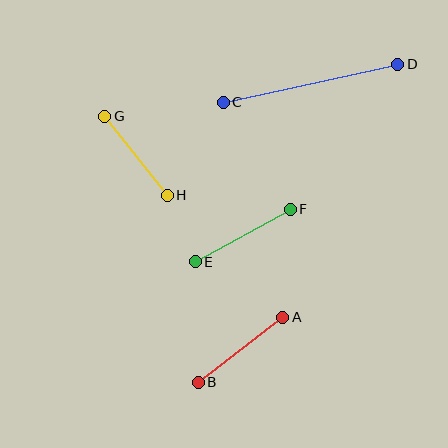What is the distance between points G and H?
The distance is approximately 101 pixels.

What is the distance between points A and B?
The distance is approximately 107 pixels.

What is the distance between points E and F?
The distance is approximately 108 pixels.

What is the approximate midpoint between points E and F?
The midpoint is at approximately (243, 236) pixels.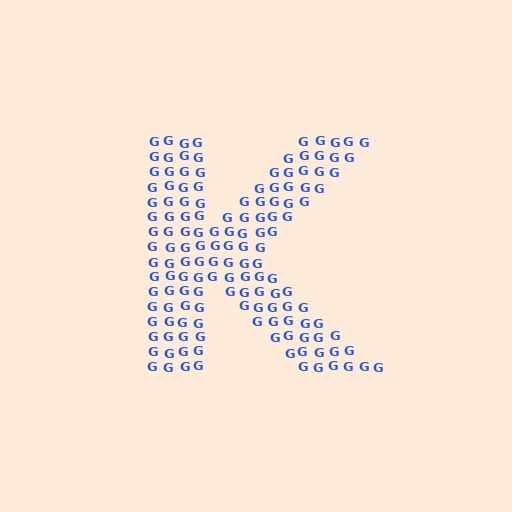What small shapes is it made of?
It is made of small letter G's.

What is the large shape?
The large shape is the letter K.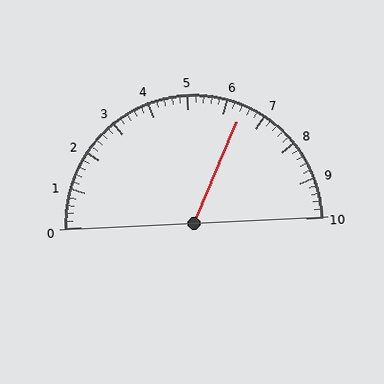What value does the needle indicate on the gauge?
The needle indicates approximately 6.4.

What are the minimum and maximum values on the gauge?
The gauge ranges from 0 to 10.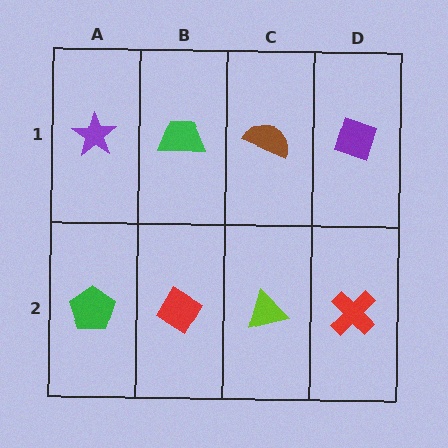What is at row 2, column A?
A green pentagon.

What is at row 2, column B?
A red diamond.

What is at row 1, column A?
A purple star.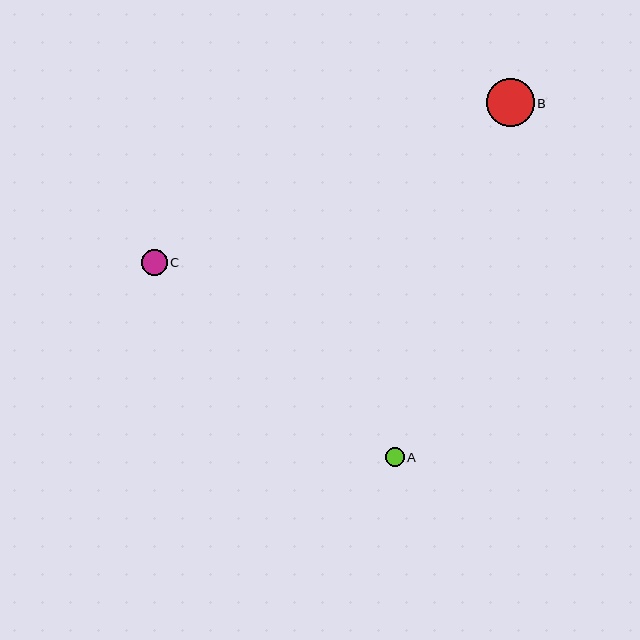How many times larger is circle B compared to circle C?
Circle B is approximately 1.9 times the size of circle C.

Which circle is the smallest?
Circle A is the smallest with a size of approximately 19 pixels.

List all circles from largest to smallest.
From largest to smallest: B, C, A.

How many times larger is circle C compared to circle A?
Circle C is approximately 1.3 times the size of circle A.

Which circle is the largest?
Circle B is the largest with a size of approximately 48 pixels.